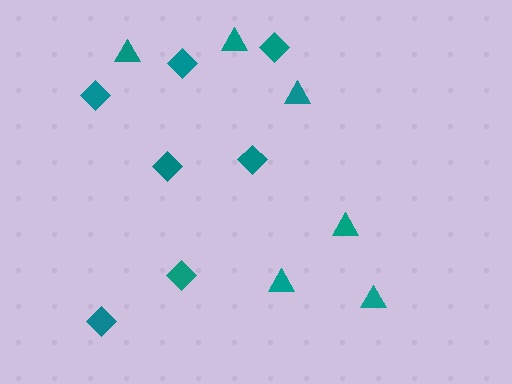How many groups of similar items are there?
There are 2 groups: one group of triangles (6) and one group of diamonds (7).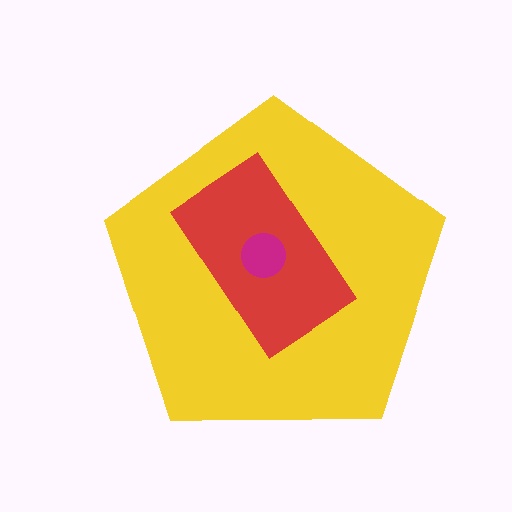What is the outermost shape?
The yellow pentagon.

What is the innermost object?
The magenta circle.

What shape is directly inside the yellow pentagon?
The red rectangle.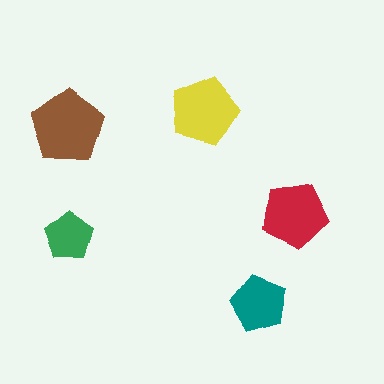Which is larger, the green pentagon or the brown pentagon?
The brown one.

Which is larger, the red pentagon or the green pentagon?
The red one.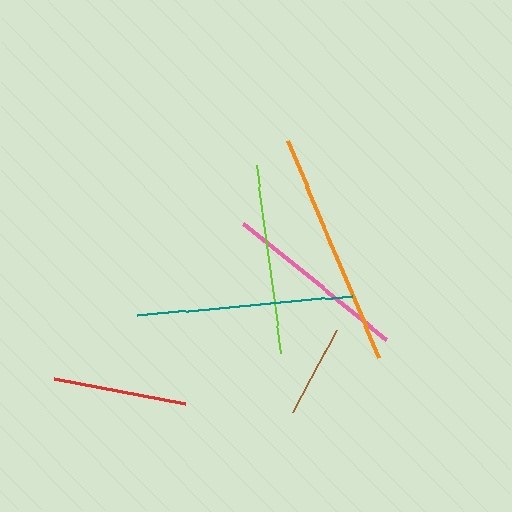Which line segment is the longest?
The orange line is the longest at approximately 235 pixels.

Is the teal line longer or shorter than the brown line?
The teal line is longer than the brown line.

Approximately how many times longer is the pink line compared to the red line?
The pink line is approximately 1.4 times the length of the red line.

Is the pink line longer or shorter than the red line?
The pink line is longer than the red line.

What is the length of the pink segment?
The pink segment is approximately 184 pixels long.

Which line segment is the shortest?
The brown line is the shortest at approximately 94 pixels.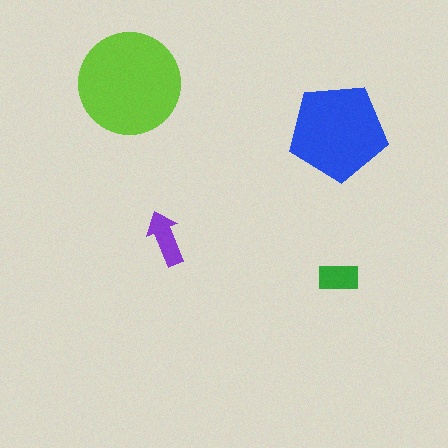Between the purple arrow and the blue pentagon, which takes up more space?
The blue pentagon.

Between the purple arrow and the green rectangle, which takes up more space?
The purple arrow.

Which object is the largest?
The lime circle.